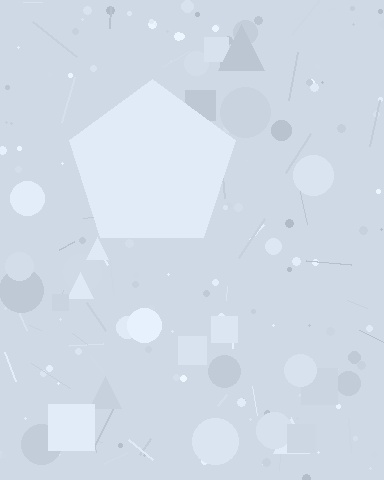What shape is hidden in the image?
A pentagon is hidden in the image.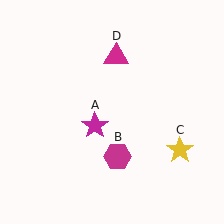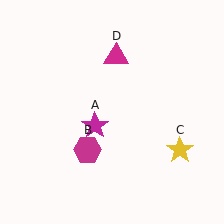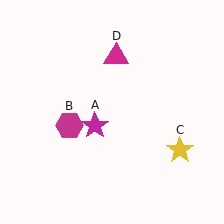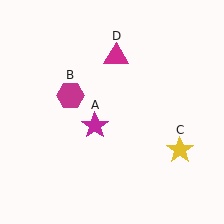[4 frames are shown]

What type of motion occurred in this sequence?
The magenta hexagon (object B) rotated clockwise around the center of the scene.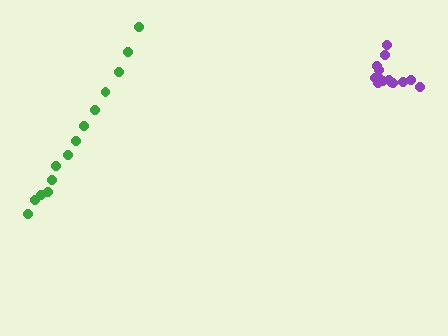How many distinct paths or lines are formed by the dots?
There are 2 distinct paths.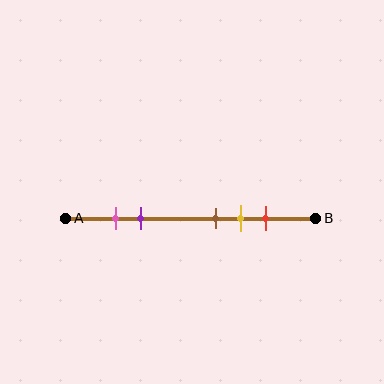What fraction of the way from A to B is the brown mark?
The brown mark is approximately 60% (0.6) of the way from A to B.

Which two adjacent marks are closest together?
The pink and purple marks are the closest adjacent pair.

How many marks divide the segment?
There are 5 marks dividing the segment.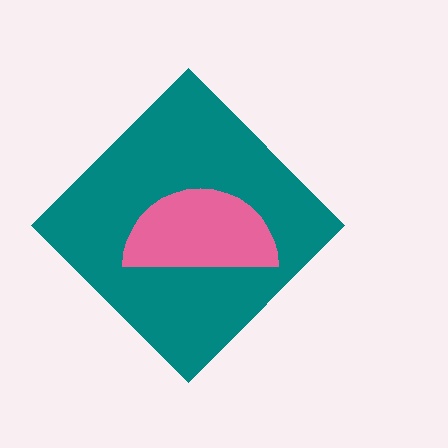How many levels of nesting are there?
2.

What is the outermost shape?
The teal diamond.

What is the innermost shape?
The pink semicircle.